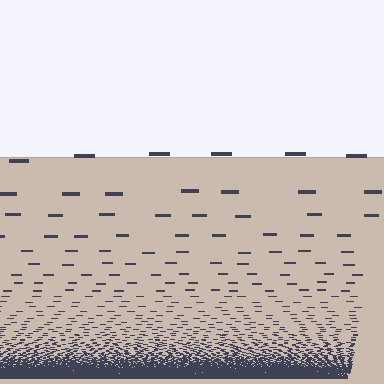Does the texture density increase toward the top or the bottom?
Density increases toward the bottom.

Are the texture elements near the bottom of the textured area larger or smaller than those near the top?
Smaller. The gradient is inverted — elements near the bottom are smaller and denser.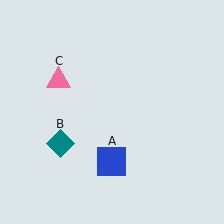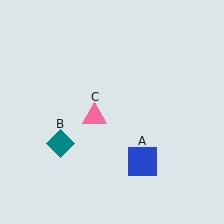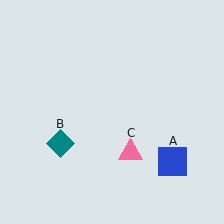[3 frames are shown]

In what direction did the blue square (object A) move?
The blue square (object A) moved right.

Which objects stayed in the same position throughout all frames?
Teal diamond (object B) remained stationary.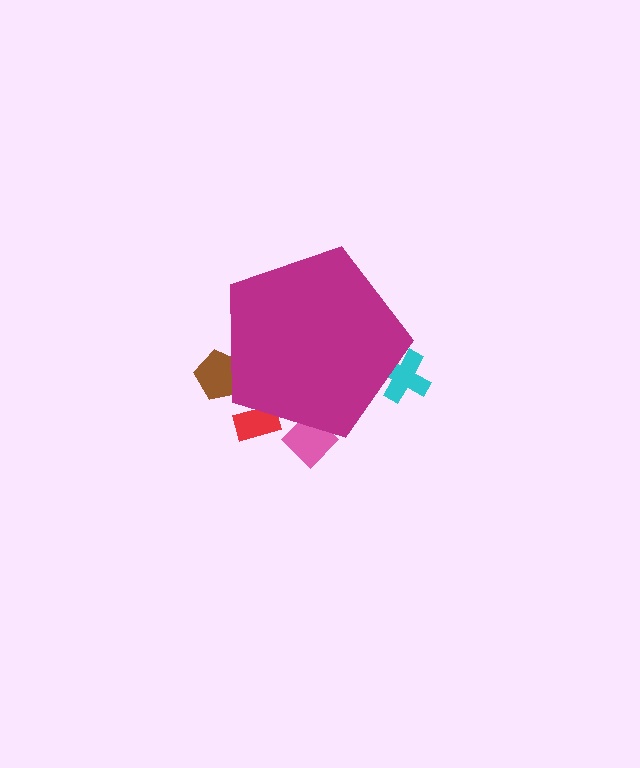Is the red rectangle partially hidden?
Yes, the red rectangle is partially hidden behind the magenta pentagon.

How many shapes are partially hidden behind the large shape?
4 shapes are partially hidden.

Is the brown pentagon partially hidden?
Yes, the brown pentagon is partially hidden behind the magenta pentagon.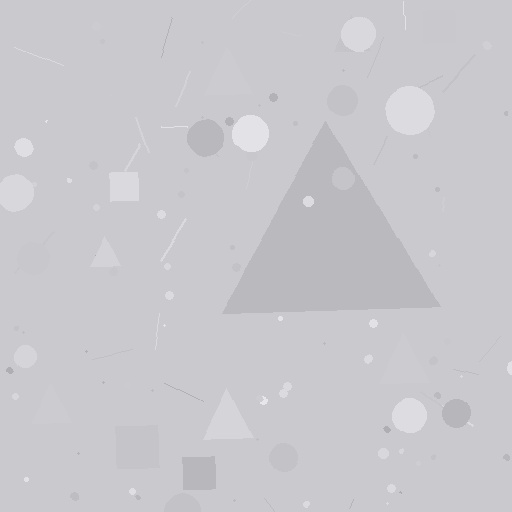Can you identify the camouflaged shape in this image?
The camouflaged shape is a triangle.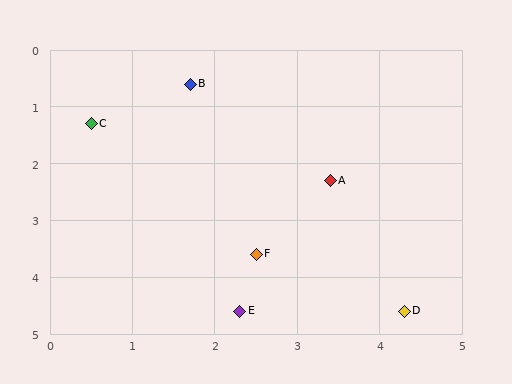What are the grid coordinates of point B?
Point B is at approximately (1.7, 0.6).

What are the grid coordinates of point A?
Point A is at approximately (3.4, 2.3).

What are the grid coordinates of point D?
Point D is at approximately (4.3, 4.6).